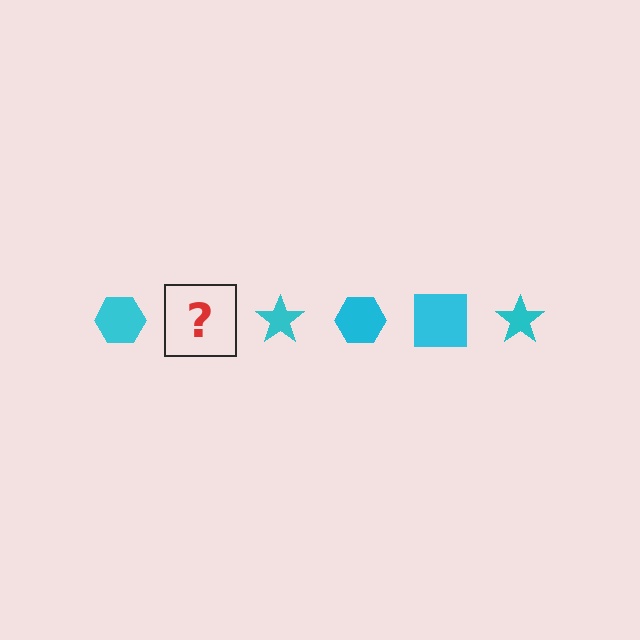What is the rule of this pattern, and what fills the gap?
The rule is that the pattern cycles through hexagon, square, star shapes in cyan. The gap should be filled with a cyan square.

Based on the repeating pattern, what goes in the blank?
The blank should be a cyan square.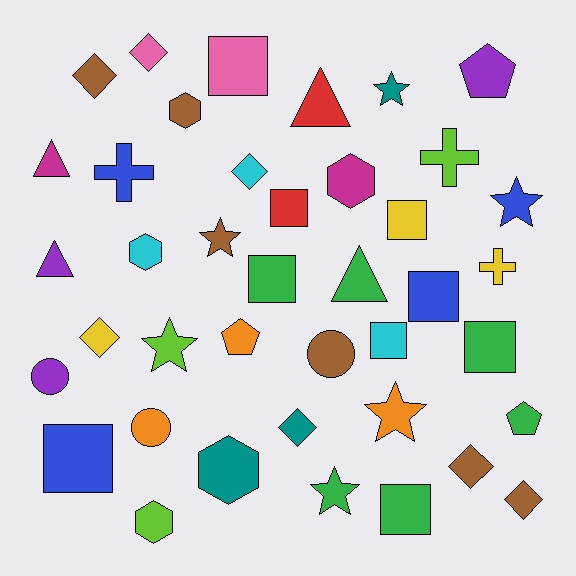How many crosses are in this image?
There are 3 crosses.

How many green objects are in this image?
There are 6 green objects.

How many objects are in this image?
There are 40 objects.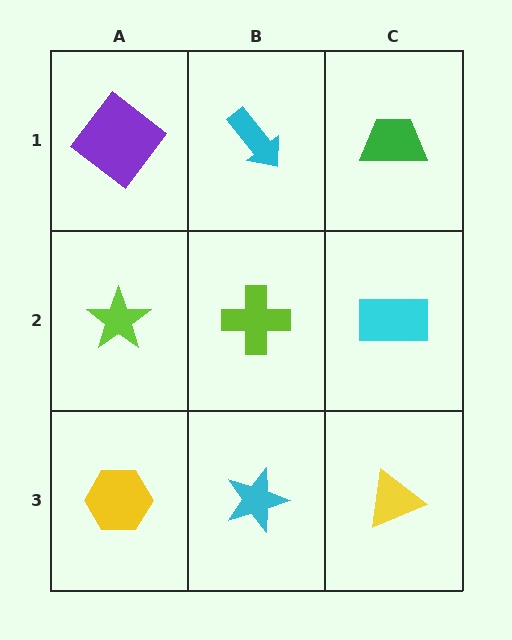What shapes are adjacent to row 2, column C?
A green trapezoid (row 1, column C), a yellow triangle (row 3, column C), a lime cross (row 2, column B).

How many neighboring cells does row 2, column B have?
4.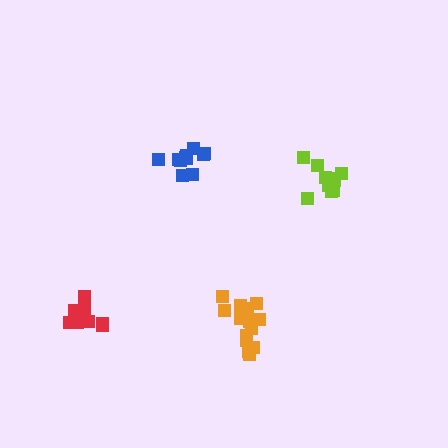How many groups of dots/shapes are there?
There are 4 groups.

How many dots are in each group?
Group 1: 11 dots, Group 2: 15 dots, Group 3: 11 dots, Group 4: 12 dots (49 total).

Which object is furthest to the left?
The red cluster is leftmost.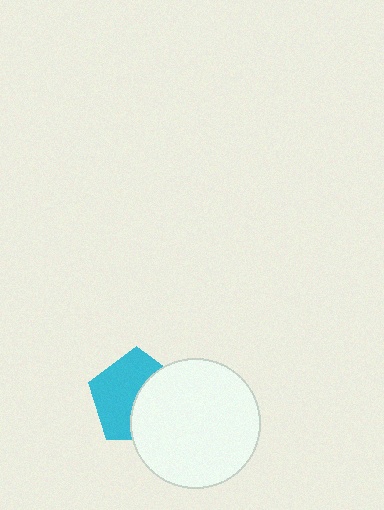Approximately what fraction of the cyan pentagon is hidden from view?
Roughly 45% of the cyan pentagon is hidden behind the white circle.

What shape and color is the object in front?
The object in front is a white circle.